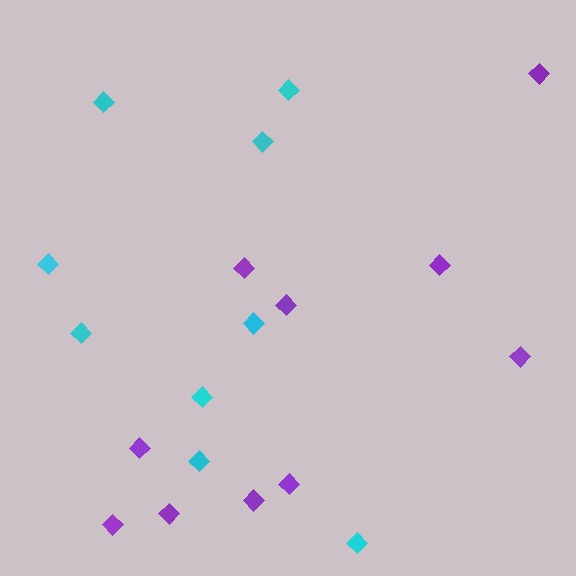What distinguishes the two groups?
There are 2 groups: one group of purple diamonds (10) and one group of cyan diamonds (9).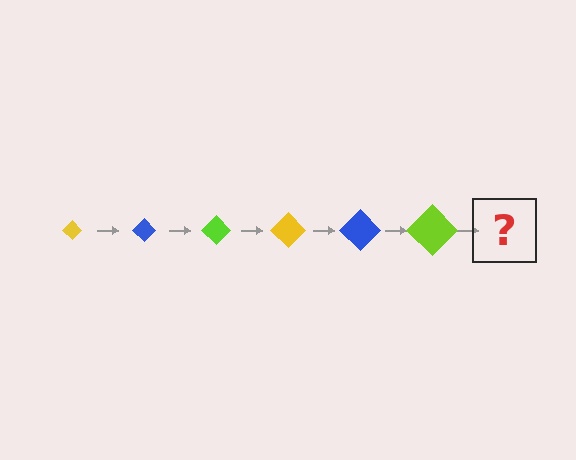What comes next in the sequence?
The next element should be a yellow diamond, larger than the previous one.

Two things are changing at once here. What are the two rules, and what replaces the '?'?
The two rules are that the diamond grows larger each step and the color cycles through yellow, blue, and lime. The '?' should be a yellow diamond, larger than the previous one.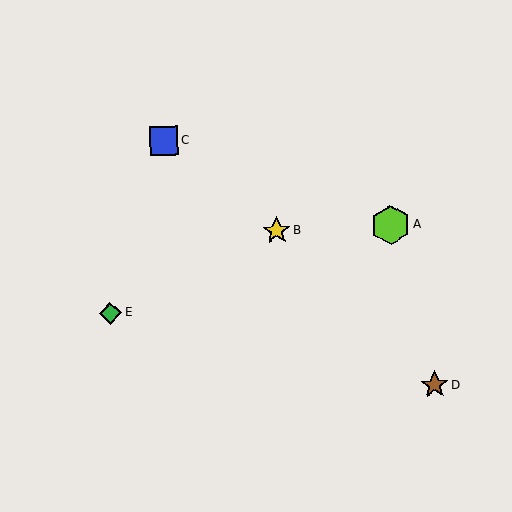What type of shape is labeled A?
Shape A is a lime hexagon.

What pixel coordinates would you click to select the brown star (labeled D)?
Click at (435, 385) to select the brown star D.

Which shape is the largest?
The lime hexagon (labeled A) is the largest.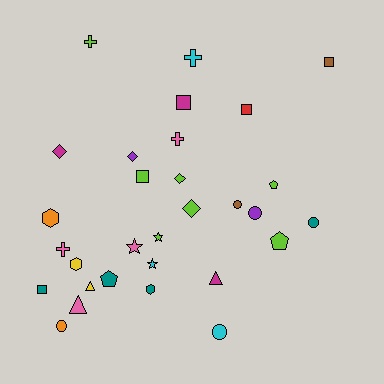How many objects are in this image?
There are 30 objects.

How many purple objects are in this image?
There are 2 purple objects.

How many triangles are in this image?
There are 3 triangles.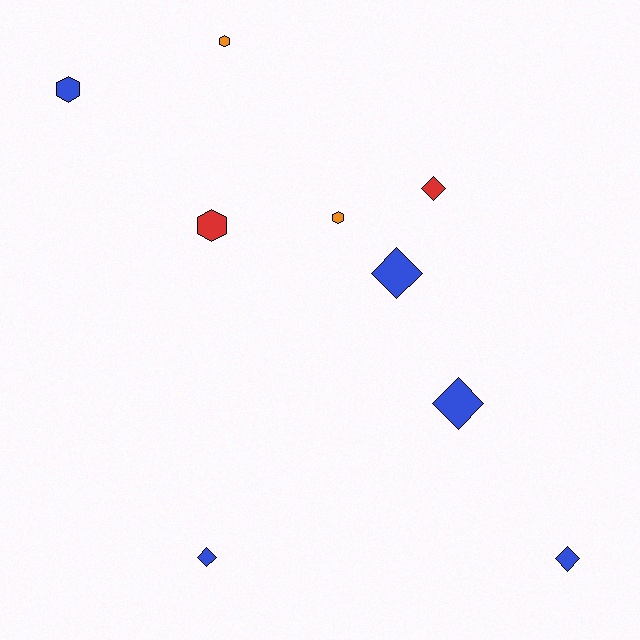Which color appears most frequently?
Blue, with 5 objects.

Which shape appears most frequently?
Diamond, with 5 objects.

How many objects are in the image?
There are 9 objects.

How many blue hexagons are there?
There is 1 blue hexagon.